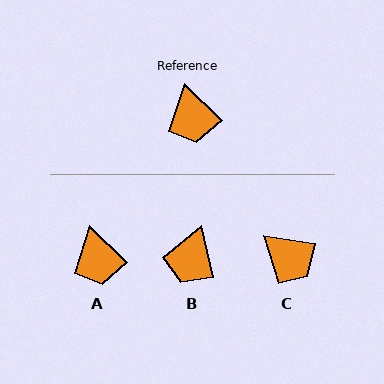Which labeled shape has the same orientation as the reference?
A.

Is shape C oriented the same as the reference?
No, it is off by about 35 degrees.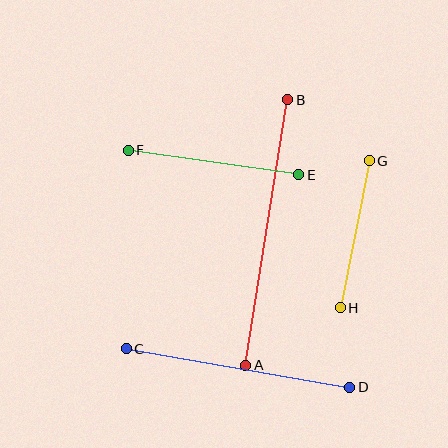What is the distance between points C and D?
The distance is approximately 227 pixels.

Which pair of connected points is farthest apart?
Points A and B are farthest apart.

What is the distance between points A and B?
The distance is approximately 269 pixels.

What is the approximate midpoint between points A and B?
The midpoint is at approximately (267, 232) pixels.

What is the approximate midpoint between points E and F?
The midpoint is at approximately (214, 163) pixels.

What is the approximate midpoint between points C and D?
The midpoint is at approximately (238, 368) pixels.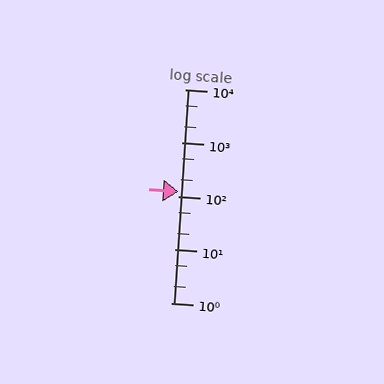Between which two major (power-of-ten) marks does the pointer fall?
The pointer is between 100 and 1000.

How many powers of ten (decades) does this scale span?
The scale spans 4 decades, from 1 to 10000.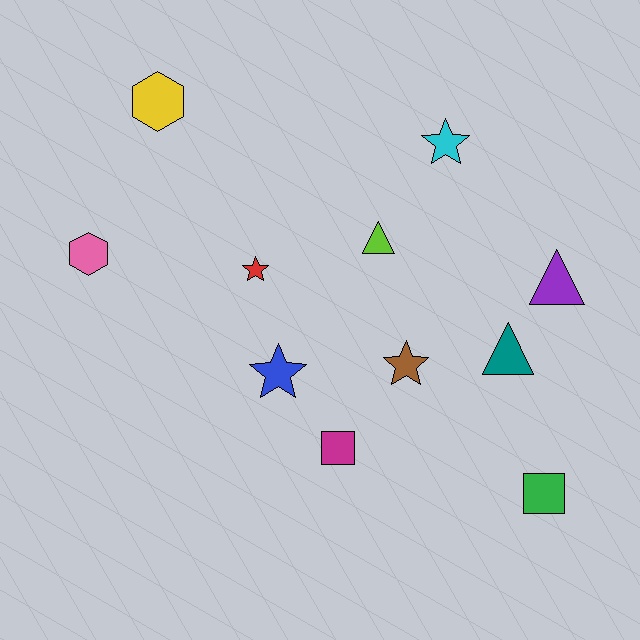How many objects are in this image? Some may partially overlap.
There are 11 objects.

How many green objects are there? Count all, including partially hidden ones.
There is 1 green object.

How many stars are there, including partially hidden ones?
There are 4 stars.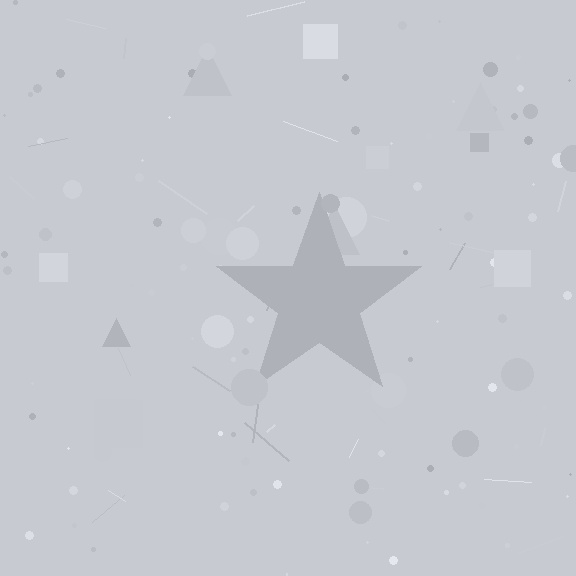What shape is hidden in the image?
A star is hidden in the image.